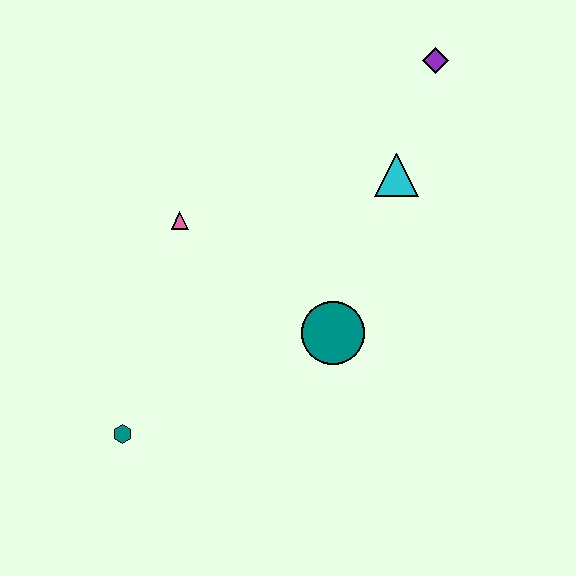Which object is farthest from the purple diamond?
The teal hexagon is farthest from the purple diamond.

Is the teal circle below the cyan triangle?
Yes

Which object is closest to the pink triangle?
The teal circle is closest to the pink triangle.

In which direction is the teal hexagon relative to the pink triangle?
The teal hexagon is below the pink triangle.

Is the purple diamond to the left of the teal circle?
No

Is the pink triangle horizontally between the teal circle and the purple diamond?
No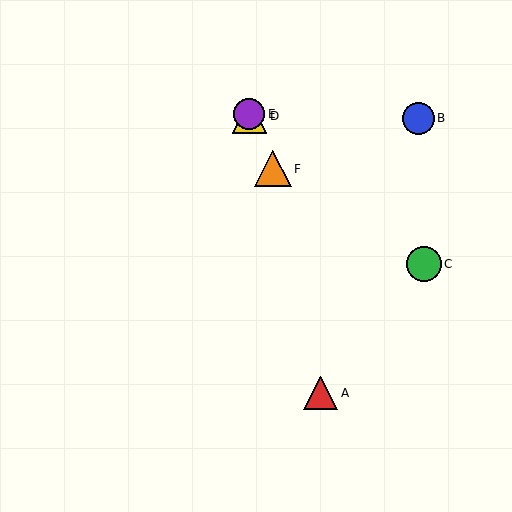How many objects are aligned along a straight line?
3 objects (D, E, F) are aligned along a straight line.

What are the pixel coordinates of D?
Object D is at (250, 116).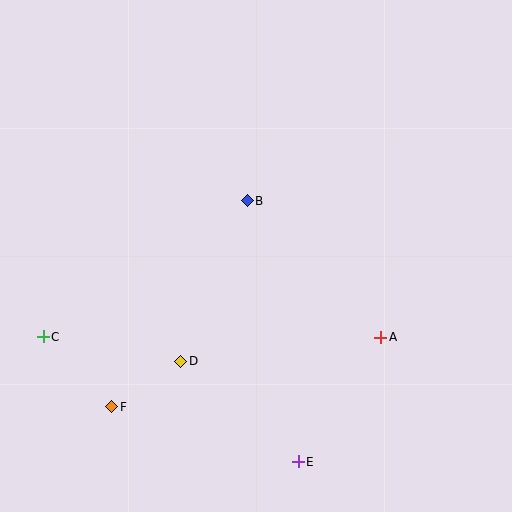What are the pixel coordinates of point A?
Point A is at (381, 337).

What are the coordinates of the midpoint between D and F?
The midpoint between D and F is at (146, 384).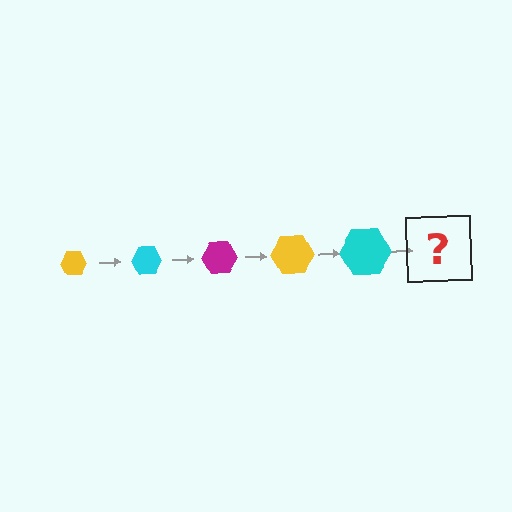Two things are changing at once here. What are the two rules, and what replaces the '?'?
The two rules are that the hexagon grows larger each step and the color cycles through yellow, cyan, and magenta. The '?' should be a magenta hexagon, larger than the previous one.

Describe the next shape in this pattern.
It should be a magenta hexagon, larger than the previous one.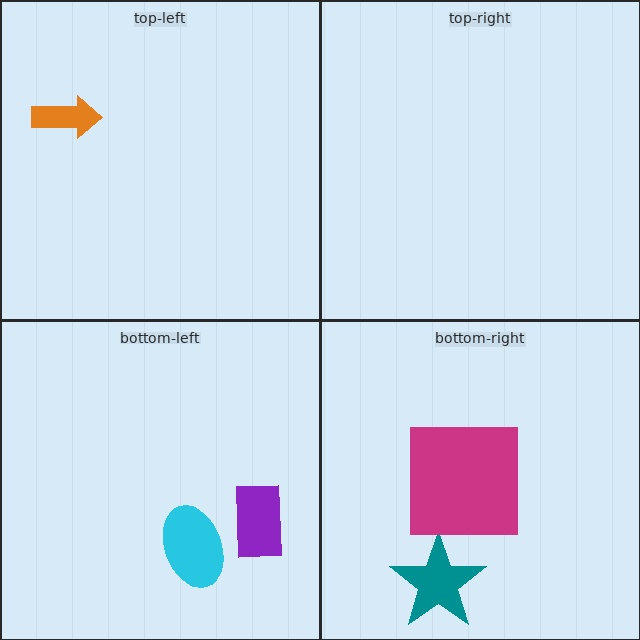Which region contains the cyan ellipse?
The bottom-left region.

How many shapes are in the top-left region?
1.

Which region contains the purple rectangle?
The bottom-left region.